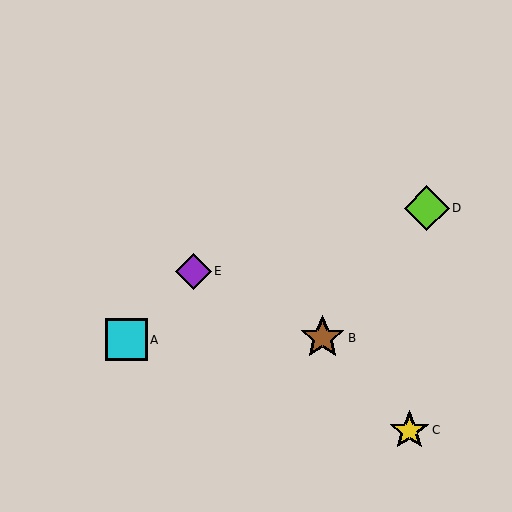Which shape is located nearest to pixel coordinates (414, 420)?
The yellow star (labeled C) at (409, 430) is nearest to that location.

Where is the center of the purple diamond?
The center of the purple diamond is at (193, 271).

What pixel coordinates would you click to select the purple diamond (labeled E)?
Click at (193, 271) to select the purple diamond E.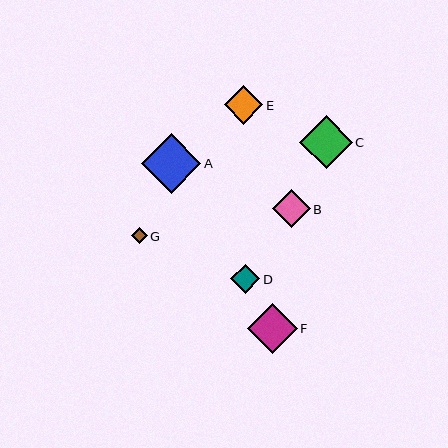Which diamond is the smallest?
Diamond G is the smallest with a size of approximately 16 pixels.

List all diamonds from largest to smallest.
From largest to smallest: A, C, F, E, B, D, G.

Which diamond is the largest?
Diamond A is the largest with a size of approximately 60 pixels.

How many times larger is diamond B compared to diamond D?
Diamond B is approximately 1.3 times the size of diamond D.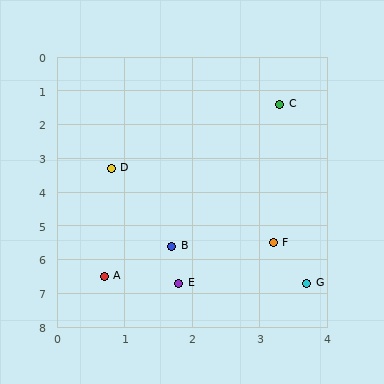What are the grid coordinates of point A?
Point A is at approximately (0.7, 6.5).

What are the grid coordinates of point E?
Point E is at approximately (1.8, 6.7).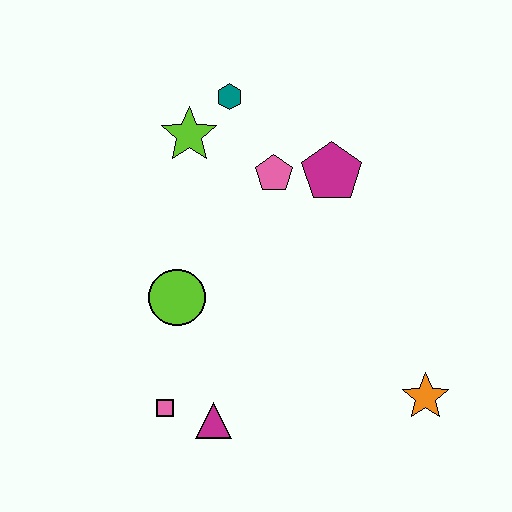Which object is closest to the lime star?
The teal hexagon is closest to the lime star.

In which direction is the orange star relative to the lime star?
The orange star is below the lime star.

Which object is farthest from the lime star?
The orange star is farthest from the lime star.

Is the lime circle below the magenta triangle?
No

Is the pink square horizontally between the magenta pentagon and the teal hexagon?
No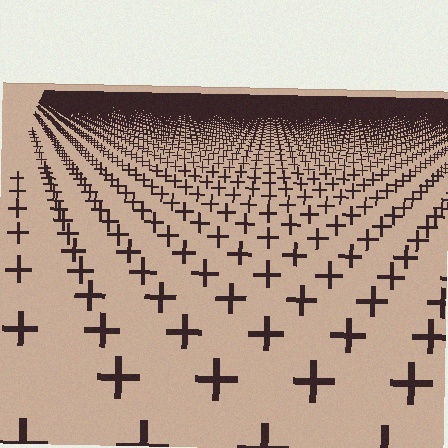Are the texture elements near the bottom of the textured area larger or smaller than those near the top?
Larger. Near the bottom, elements are closer to the viewer and appear at a bigger on-screen size.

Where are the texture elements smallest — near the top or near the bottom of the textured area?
Near the top.